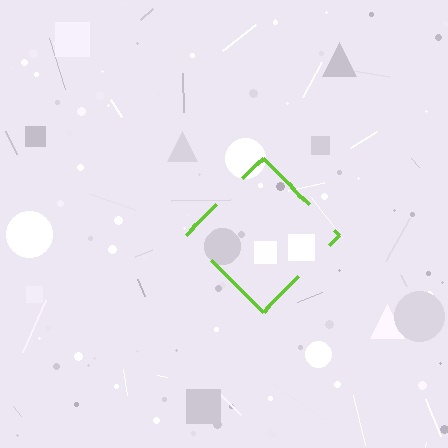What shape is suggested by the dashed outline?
The dashed outline suggests a diamond.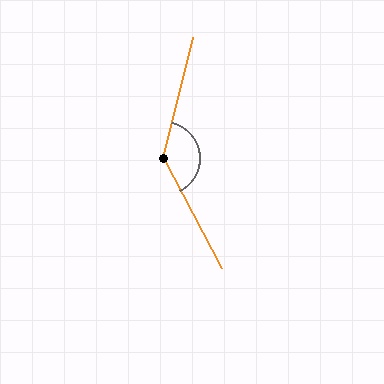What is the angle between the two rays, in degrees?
Approximately 139 degrees.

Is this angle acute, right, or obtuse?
It is obtuse.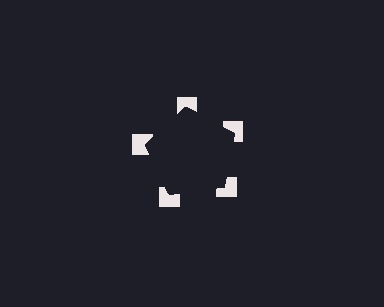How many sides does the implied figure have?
5 sides.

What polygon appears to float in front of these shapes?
An illusory pentagon — its edges are inferred from the aligned wedge cuts in the notched squares, not physically drawn.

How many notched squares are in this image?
There are 5 — one at each vertex of the illusory pentagon.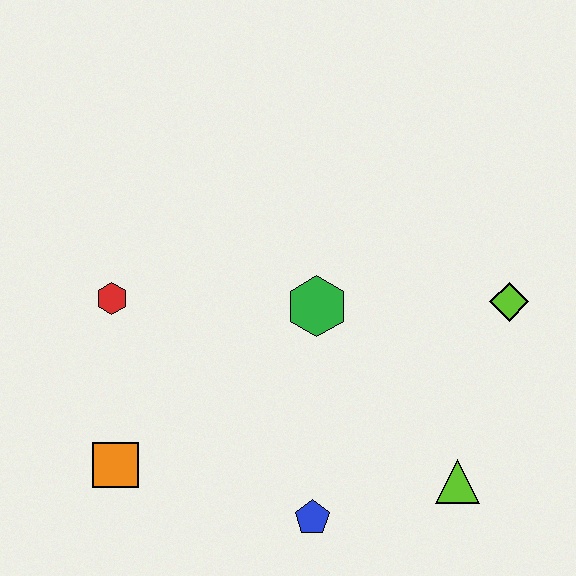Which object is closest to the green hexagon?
The lime diamond is closest to the green hexagon.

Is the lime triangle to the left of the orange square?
No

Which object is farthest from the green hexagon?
The orange square is farthest from the green hexagon.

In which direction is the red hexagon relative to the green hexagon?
The red hexagon is to the left of the green hexagon.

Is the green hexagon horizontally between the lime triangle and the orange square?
Yes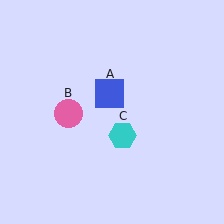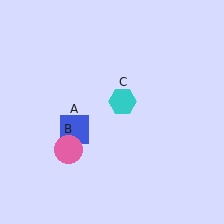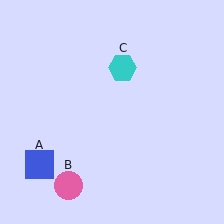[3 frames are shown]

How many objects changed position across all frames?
3 objects changed position: blue square (object A), pink circle (object B), cyan hexagon (object C).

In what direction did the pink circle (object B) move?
The pink circle (object B) moved down.